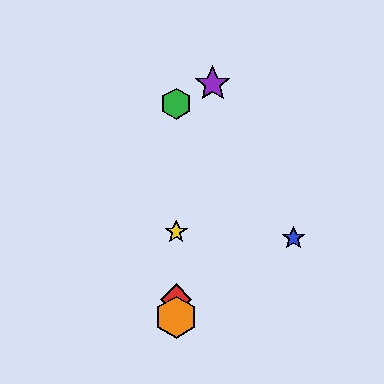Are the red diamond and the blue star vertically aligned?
No, the red diamond is at x≈176 and the blue star is at x≈294.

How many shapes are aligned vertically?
4 shapes (the red diamond, the green hexagon, the yellow star, the orange hexagon) are aligned vertically.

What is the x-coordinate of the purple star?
The purple star is at x≈213.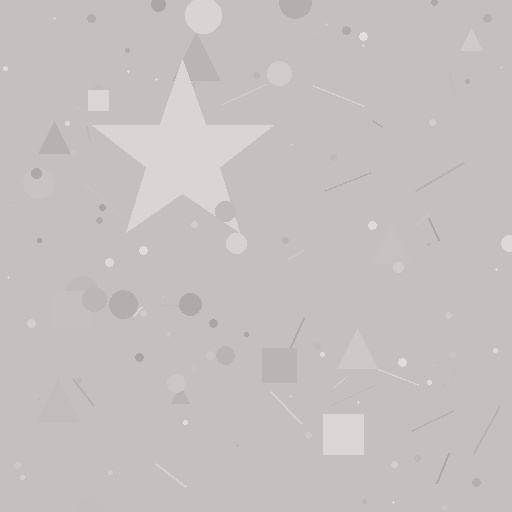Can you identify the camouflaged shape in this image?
The camouflaged shape is a star.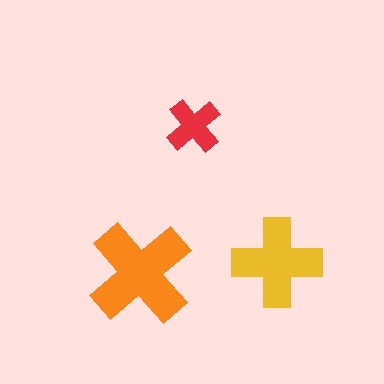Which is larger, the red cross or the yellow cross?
The yellow one.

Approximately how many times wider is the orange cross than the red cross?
About 2 times wider.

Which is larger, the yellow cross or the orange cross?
The orange one.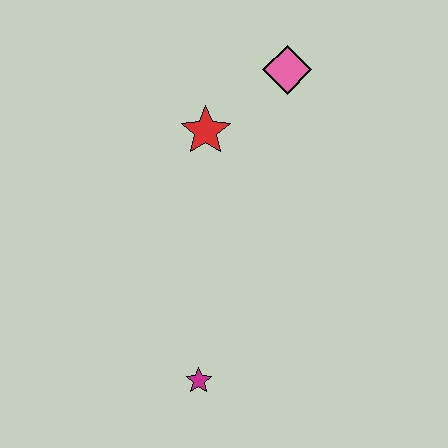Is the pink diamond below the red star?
No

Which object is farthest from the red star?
The magenta star is farthest from the red star.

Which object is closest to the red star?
The pink diamond is closest to the red star.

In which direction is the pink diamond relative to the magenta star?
The pink diamond is above the magenta star.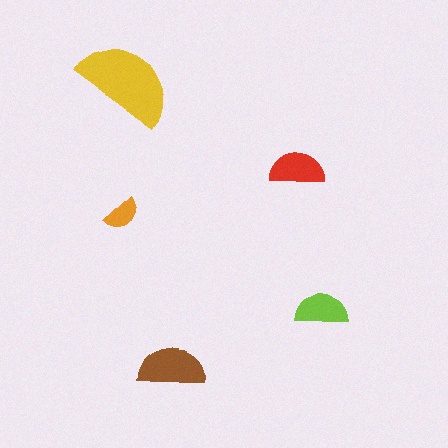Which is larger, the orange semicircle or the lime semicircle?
The lime one.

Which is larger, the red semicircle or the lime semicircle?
The red one.